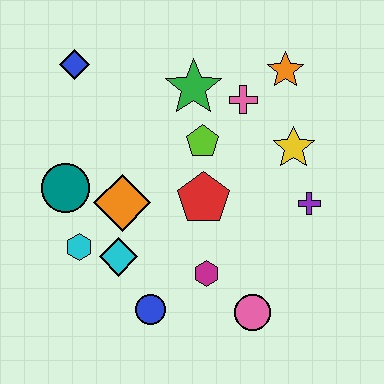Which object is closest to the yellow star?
The purple cross is closest to the yellow star.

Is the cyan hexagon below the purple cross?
Yes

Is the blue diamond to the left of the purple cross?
Yes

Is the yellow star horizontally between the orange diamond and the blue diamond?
No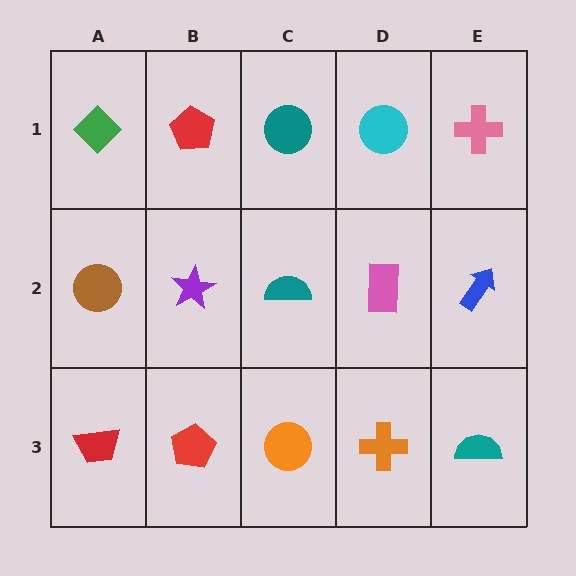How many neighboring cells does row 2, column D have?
4.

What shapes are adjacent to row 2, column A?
A green diamond (row 1, column A), a red trapezoid (row 3, column A), a purple star (row 2, column B).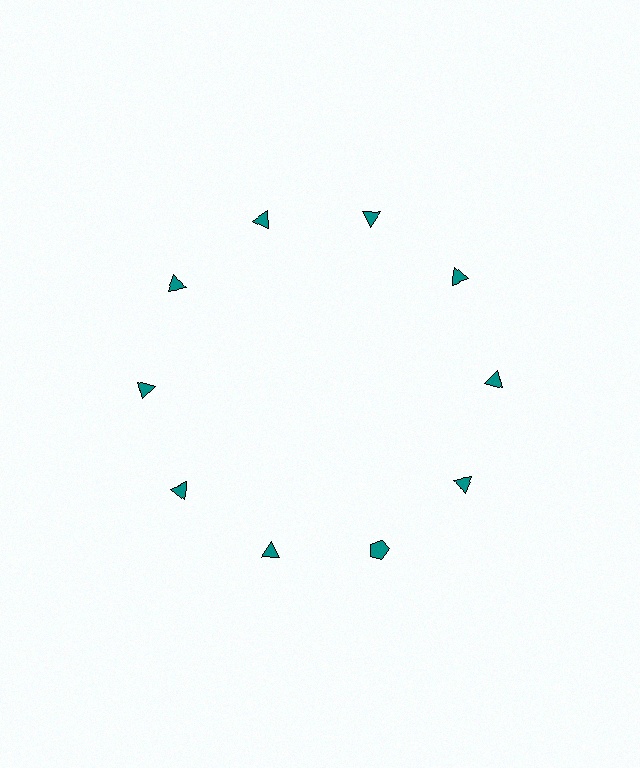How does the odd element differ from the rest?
It has a different shape: pentagon instead of triangle.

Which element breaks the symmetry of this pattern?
The teal pentagon at roughly the 5 o'clock position breaks the symmetry. All other shapes are teal triangles.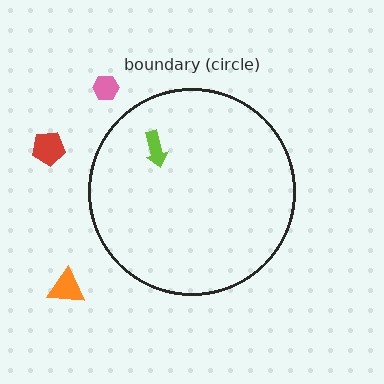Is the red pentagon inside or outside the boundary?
Outside.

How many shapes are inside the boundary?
1 inside, 3 outside.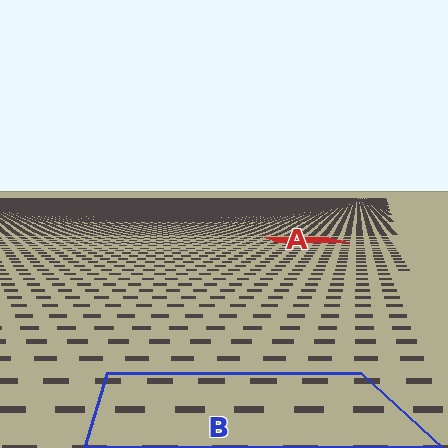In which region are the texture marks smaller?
The texture marks are smaller in region A, because it is farther away.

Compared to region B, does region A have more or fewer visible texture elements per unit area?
Region A has more texture elements per unit area — they are packed more densely because it is farther away.